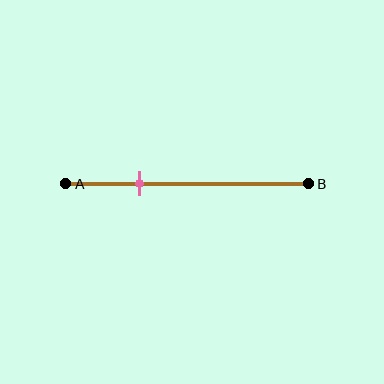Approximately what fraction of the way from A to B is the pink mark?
The pink mark is approximately 30% of the way from A to B.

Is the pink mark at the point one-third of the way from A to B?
Yes, the mark is approximately at the one-third point.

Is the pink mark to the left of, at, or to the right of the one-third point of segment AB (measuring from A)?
The pink mark is approximately at the one-third point of segment AB.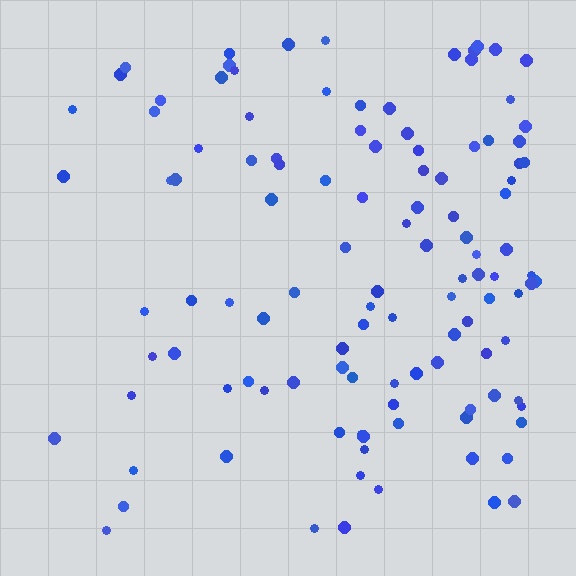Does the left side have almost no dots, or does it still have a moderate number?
Still a moderate number, just noticeably fewer than the right.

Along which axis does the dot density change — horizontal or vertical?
Horizontal.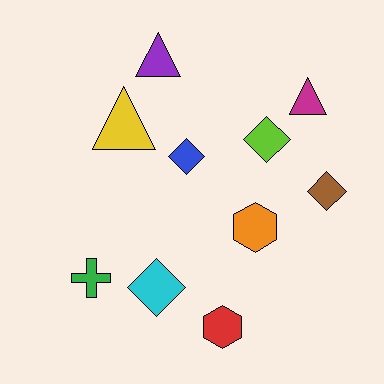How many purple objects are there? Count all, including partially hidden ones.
There is 1 purple object.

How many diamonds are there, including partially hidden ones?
There are 4 diamonds.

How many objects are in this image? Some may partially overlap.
There are 10 objects.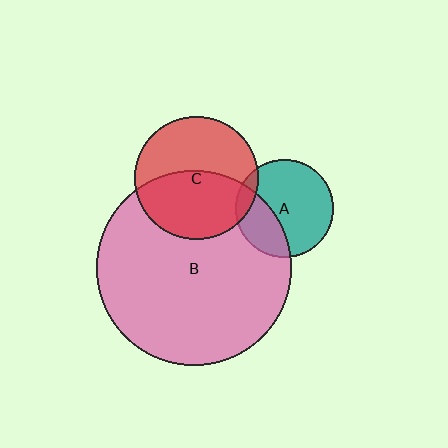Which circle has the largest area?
Circle B (pink).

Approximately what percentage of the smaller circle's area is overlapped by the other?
Approximately 50%.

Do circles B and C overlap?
Yes.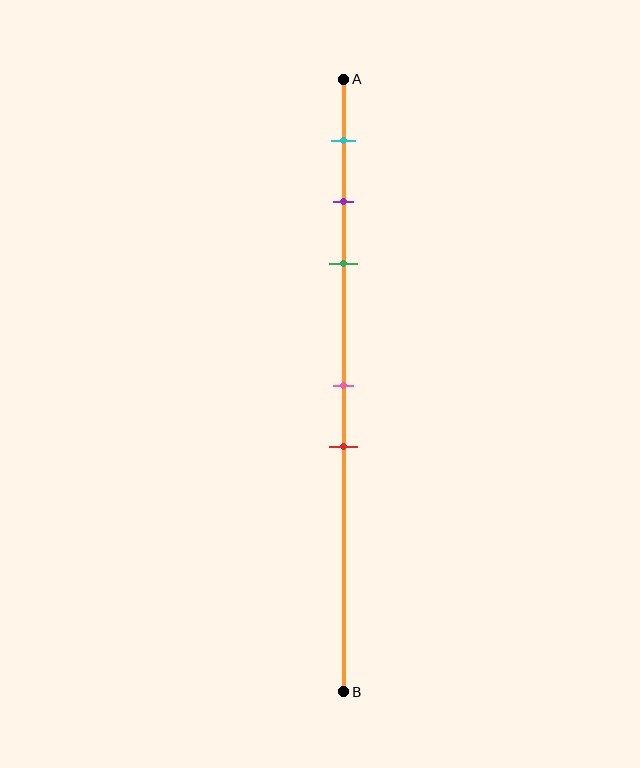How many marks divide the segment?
There are 5 marks dividing the segment.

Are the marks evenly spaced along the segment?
No, the marks are not evenly spaced.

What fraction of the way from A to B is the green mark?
The green mark is approximately 30% (0.3) of the way from A to B.